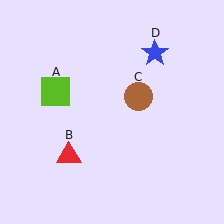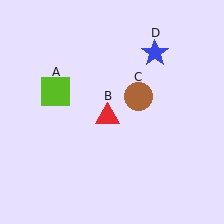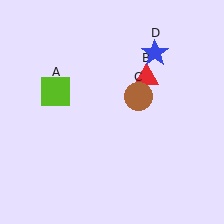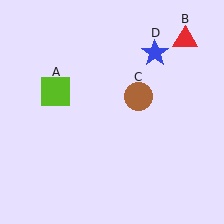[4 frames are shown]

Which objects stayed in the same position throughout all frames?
Lime square (object A) and brown circle (object C) and blue star (object D) remained stationary.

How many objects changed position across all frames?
1 object changed position: red triangle (object B).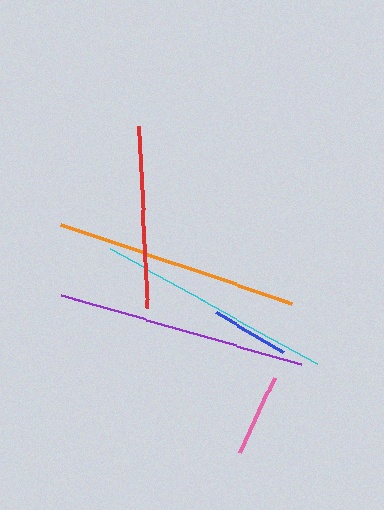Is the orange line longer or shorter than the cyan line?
The orange line is longer than the cyan line.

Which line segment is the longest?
The purple line is the longest at approximately 250 pixels.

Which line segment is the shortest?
The blue line is the shortest at approximately 77 pixels.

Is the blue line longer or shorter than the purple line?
The purple line is longer than the blue line.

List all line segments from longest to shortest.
From longest to shortest: purple, orange, cyan, red, pink, blue.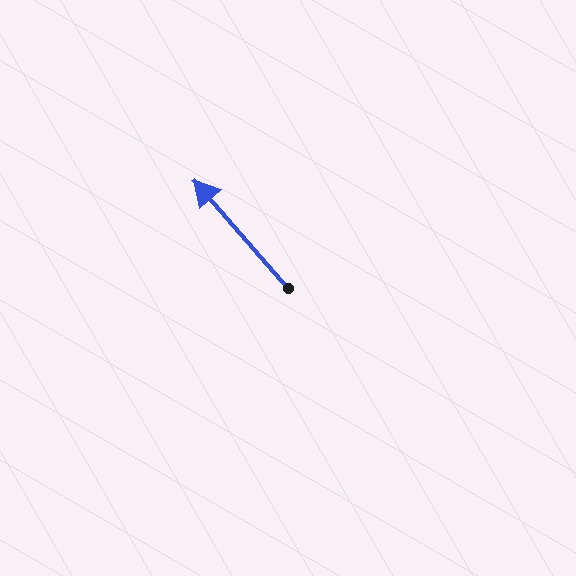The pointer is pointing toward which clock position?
Roughly 11 o'clock.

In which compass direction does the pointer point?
Northwest.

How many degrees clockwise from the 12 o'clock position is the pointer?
Approximately 319 degrees.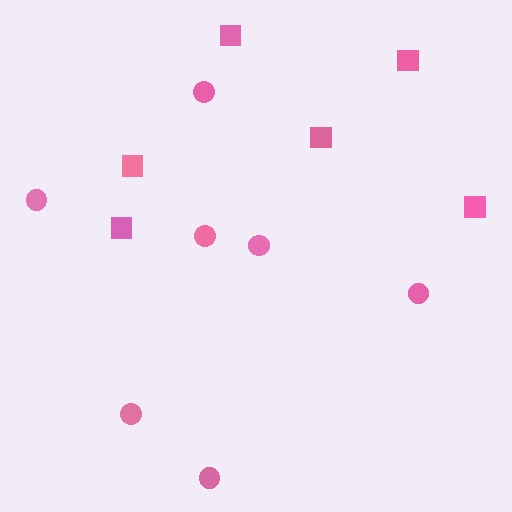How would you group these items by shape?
There are 2 groups: one group of squares (6) and one group of circles (7).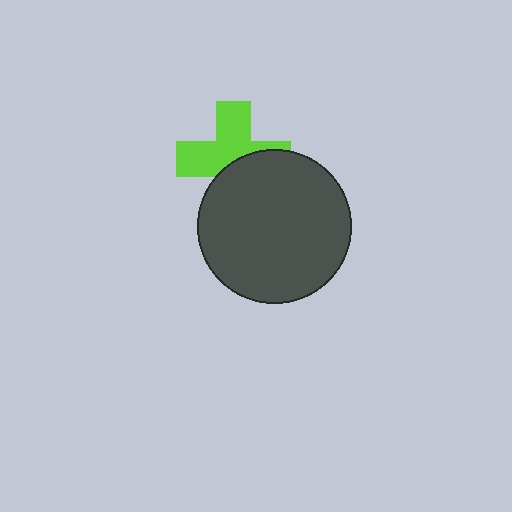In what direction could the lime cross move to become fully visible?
The lime cross could move up. That would shift it out from behind the dark gray circle entirely.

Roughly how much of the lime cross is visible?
About half of it is visible (roughly 56%).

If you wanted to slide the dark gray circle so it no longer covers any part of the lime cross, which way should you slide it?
Slide it down — that is the most direct way to separate the two shapes.